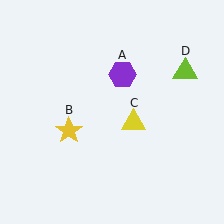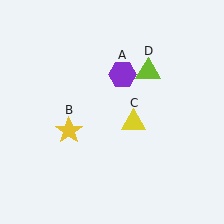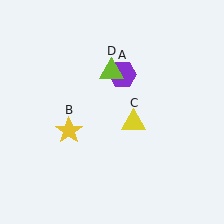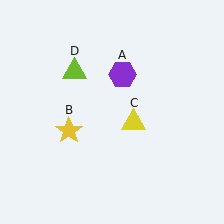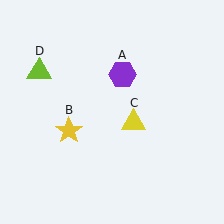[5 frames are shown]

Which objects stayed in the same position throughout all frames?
Purple hexagon (object A) and yellow star (object B) and yellow triangle (object C) remained stationary.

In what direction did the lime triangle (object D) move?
The lime triangle (object D) moved left.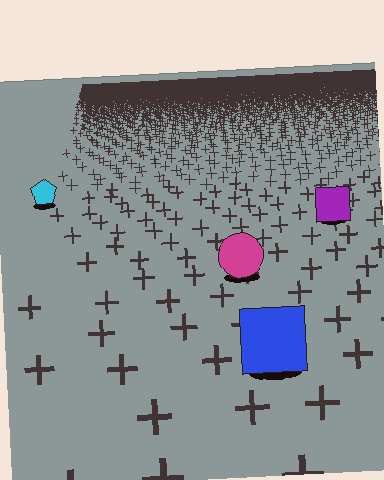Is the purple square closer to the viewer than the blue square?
No. The blue square is closer — you can tell from the texture gradient: the ground texture is coarser near it.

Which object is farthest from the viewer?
The cyan pentagon is farthest from the viewer. It appears smaller and the ground texture around it is denser.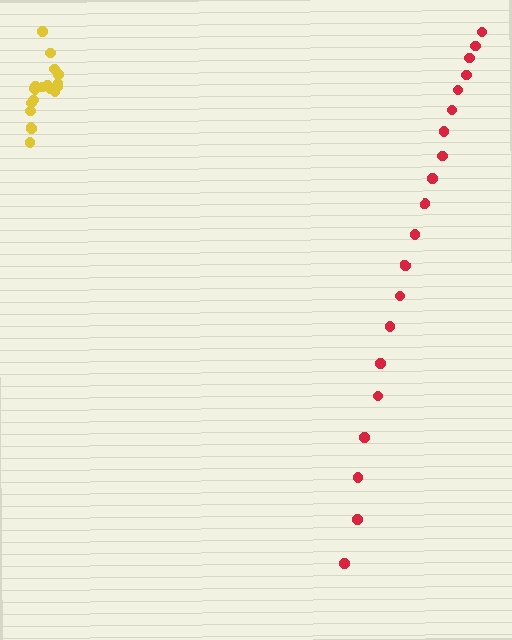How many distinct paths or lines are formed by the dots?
There are 2 distinct paths.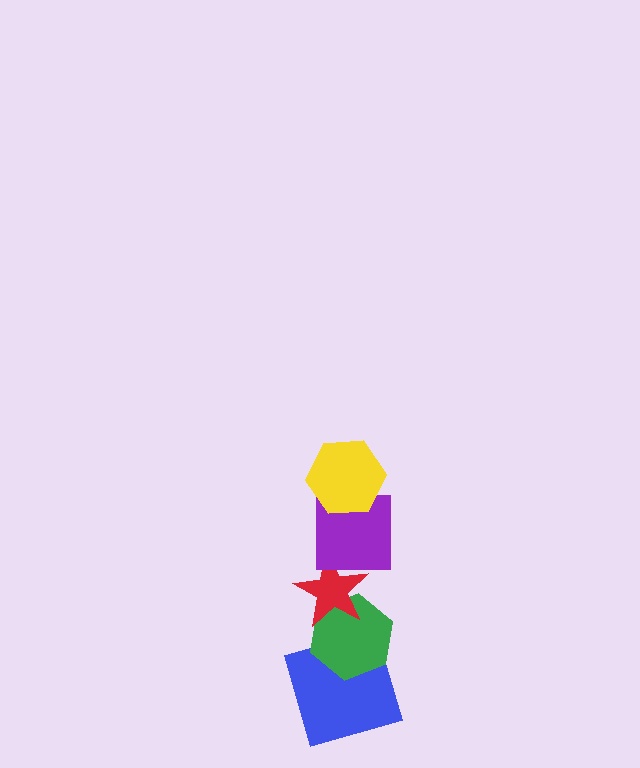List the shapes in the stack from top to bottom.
From top to bottom: the yellow hexagon, the purple square, the red star, the green hexagon, the blue square.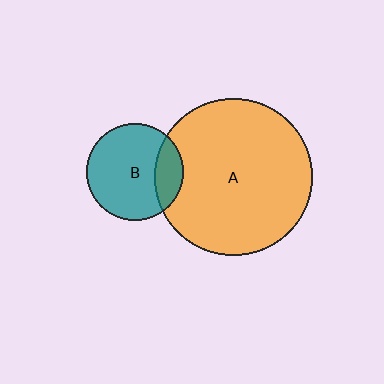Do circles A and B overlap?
Yes.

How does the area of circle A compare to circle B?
Approximately 2.6 times.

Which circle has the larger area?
Circle A (orange).